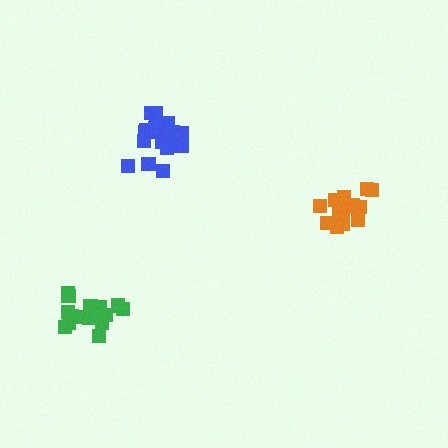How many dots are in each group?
Group 1: 20 dots, Group 2: 18 dots, Group 3: 14 dots (52 total).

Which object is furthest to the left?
The green cluster is leftmost.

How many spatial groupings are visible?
There are 3 spatial groupings.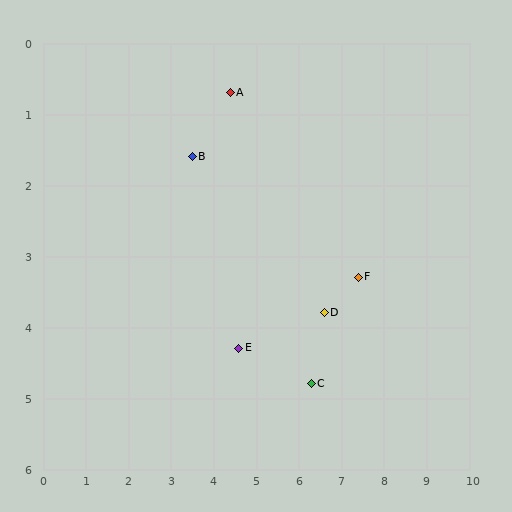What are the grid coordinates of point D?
Point D is at approximately (6.6, 3.8).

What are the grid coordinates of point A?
Point A is at approximately (4.4, 0.7).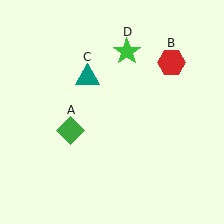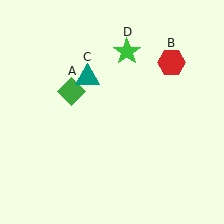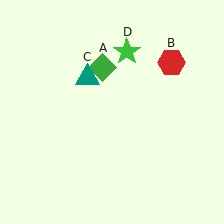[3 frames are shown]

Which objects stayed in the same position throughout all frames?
Red hexagon (object B) and teal triangle (object C) and green star (object D) remained stationary.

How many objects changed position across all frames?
1 object changed position: green diamond (object A).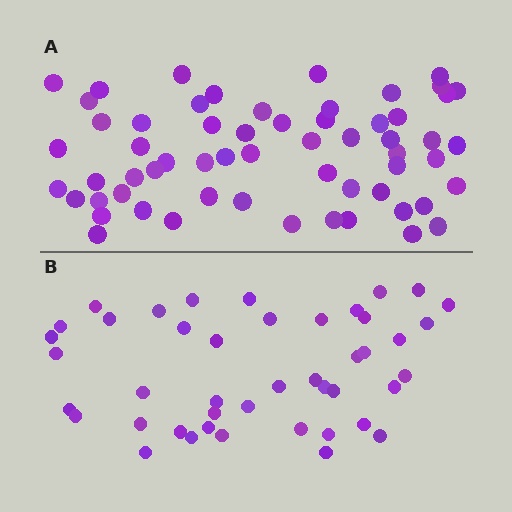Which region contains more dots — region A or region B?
Region A (the top region) has more dots.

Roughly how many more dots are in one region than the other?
Region A has approximately 15 more dots than region B.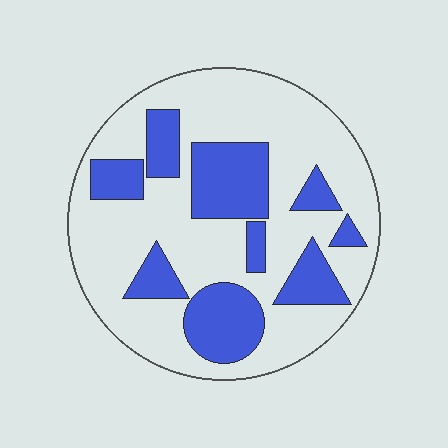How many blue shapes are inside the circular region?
9.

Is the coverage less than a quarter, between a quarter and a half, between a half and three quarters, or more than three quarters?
Between a quarter and a half.